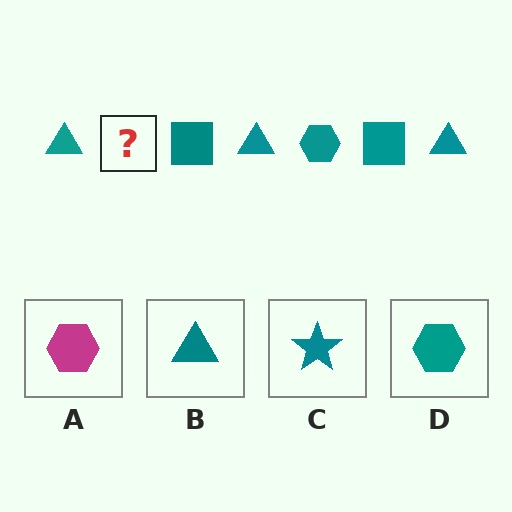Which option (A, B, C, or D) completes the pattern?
D.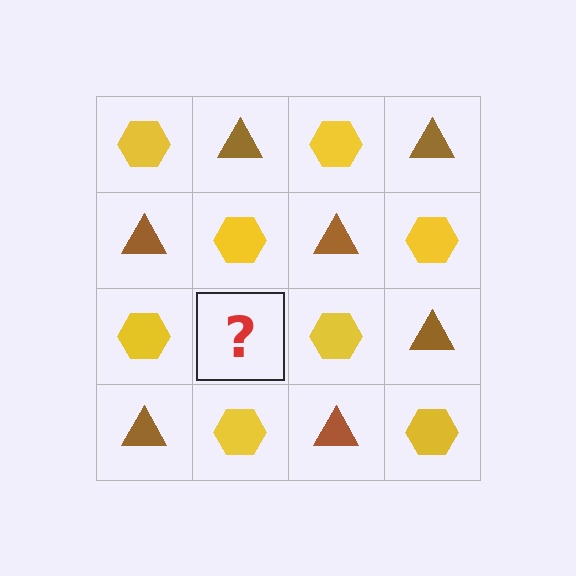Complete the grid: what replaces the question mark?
The question mark should be replaced with a brown triangle.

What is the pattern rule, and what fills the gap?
The rule is that it alternates yellow hexagon and brown triangle in a checkerboard pattern. The gap should be filled with a brown triangle.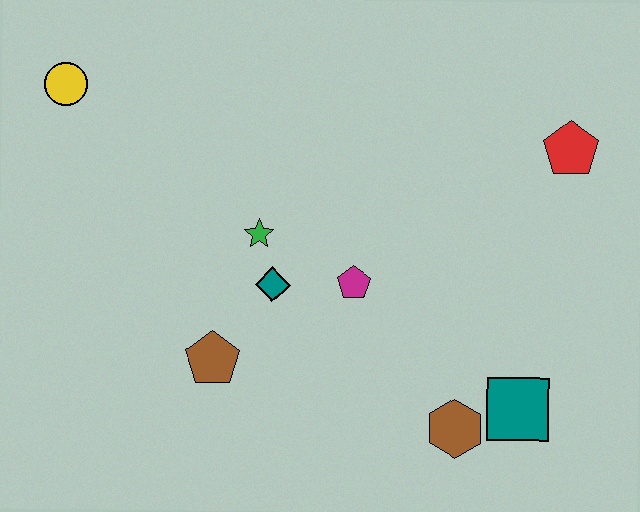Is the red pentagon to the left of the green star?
No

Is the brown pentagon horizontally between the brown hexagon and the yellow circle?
Yes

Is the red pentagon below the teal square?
No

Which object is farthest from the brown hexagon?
The yellow circle is farthest from the brown hexagon.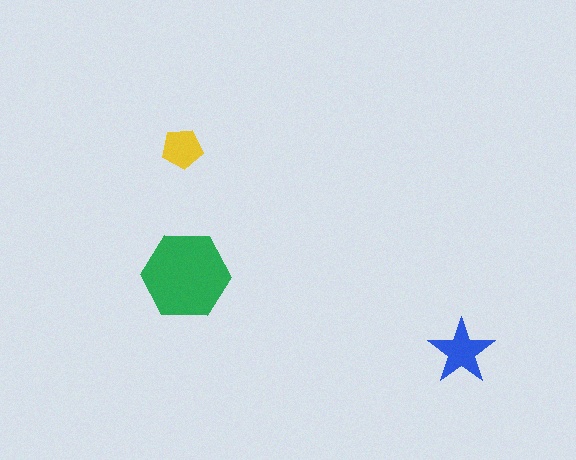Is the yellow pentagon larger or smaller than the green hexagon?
Smaller.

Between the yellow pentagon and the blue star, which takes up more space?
The blue star.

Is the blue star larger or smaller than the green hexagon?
Smaller.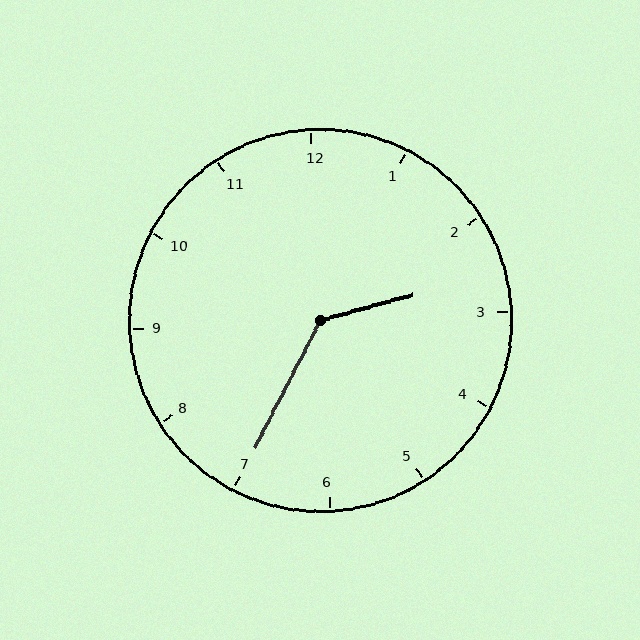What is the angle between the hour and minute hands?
Approximately 132 degrees.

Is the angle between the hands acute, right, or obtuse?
It is obtuse.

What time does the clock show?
2:35.